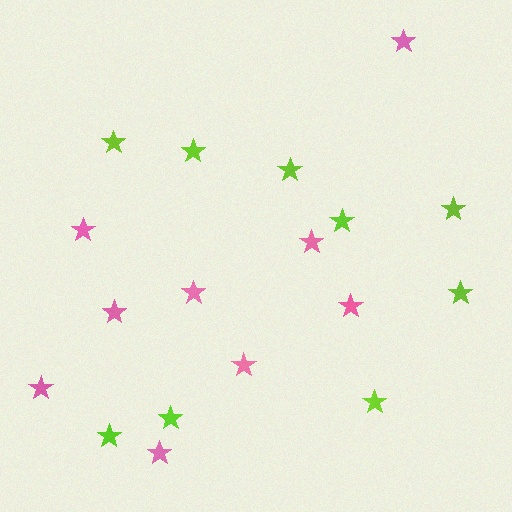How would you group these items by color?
There are 2 groups: one group of lime stars (9) and one group of pink stars (9).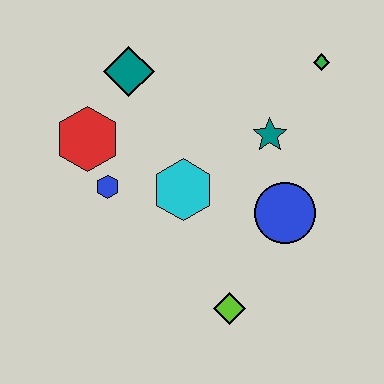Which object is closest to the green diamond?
The teal star is closest to the green diamond.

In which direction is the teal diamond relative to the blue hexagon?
The teal diamond is above the blue hexagon.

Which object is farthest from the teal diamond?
The lime diamond is farthest from the teal diamond.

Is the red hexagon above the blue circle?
Yes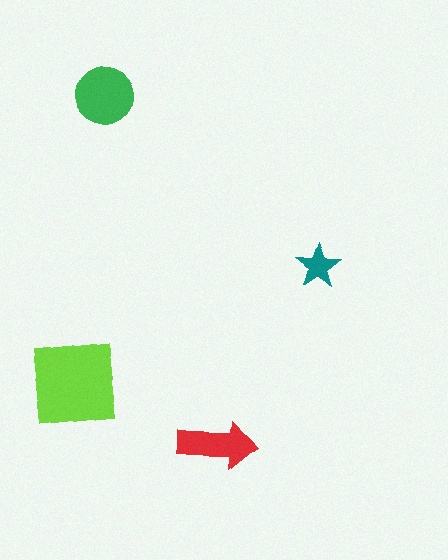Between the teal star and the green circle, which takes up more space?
The green circle.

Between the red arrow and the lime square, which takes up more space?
The lime square.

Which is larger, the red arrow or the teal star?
The red arrow.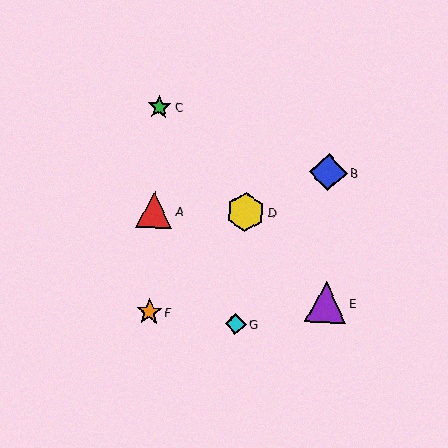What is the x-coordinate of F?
Object F is at x≈149.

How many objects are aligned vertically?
3 objects (A, C, F) are aligned vertically.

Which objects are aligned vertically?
Objects A, C, F are aligned vertically.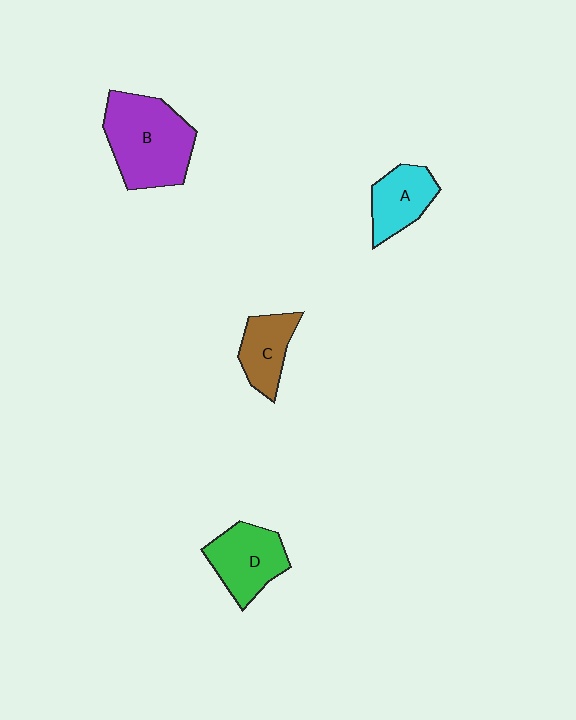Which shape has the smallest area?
Shape C (brown).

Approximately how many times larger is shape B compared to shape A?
Approximately 1.9 times.